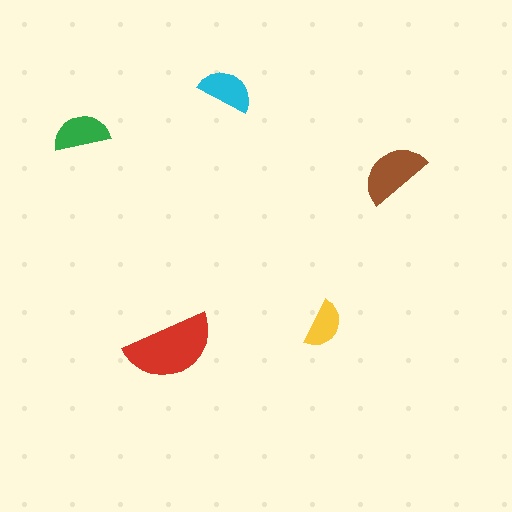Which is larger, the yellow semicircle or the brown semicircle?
The brown one.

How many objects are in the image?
There are 5 objects in the image.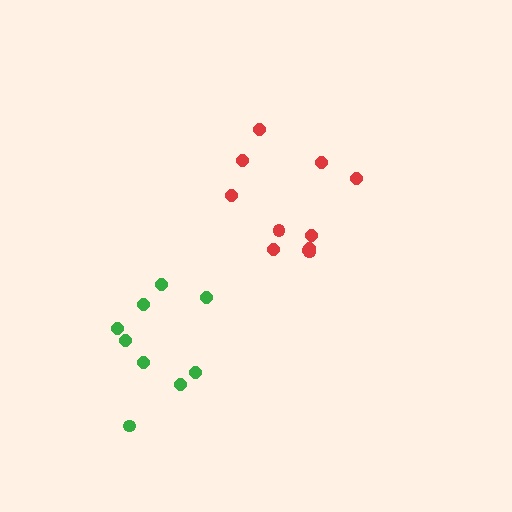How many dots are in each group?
Group 1: 11 dots, Group 2: 9 dots (20 total).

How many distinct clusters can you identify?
There are 2 distinct clusters.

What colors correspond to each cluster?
The clusters are colored: red, green.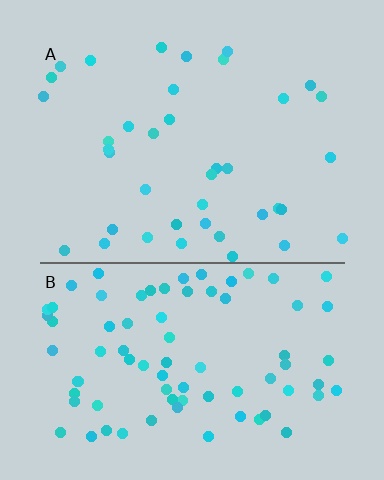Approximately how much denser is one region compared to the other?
Approximately 2.1× — region B over region A.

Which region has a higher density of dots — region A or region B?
B (the bottom).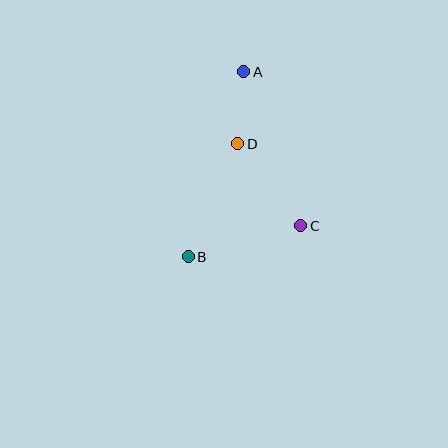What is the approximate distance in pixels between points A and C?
The distance between A and C is approximately 164 pixels.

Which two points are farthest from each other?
Points A and B are farthest from each other.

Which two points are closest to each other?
Points A and D are closest to each other.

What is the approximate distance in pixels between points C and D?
The distance between C and D is approximately 103 pixels.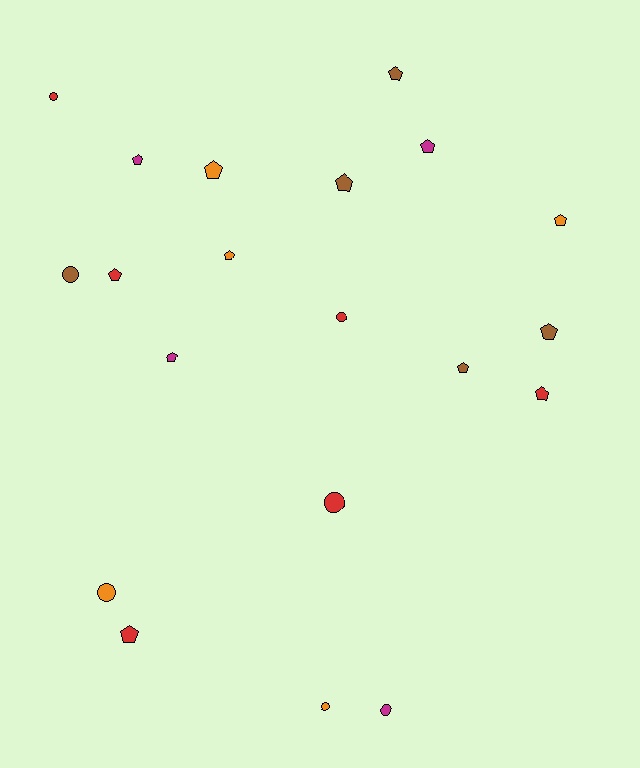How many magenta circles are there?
There is 1 magenta circle.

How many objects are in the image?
There are 20 objects.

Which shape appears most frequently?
Pentagon, with 13 objects.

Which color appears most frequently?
Red, with 6 objects.